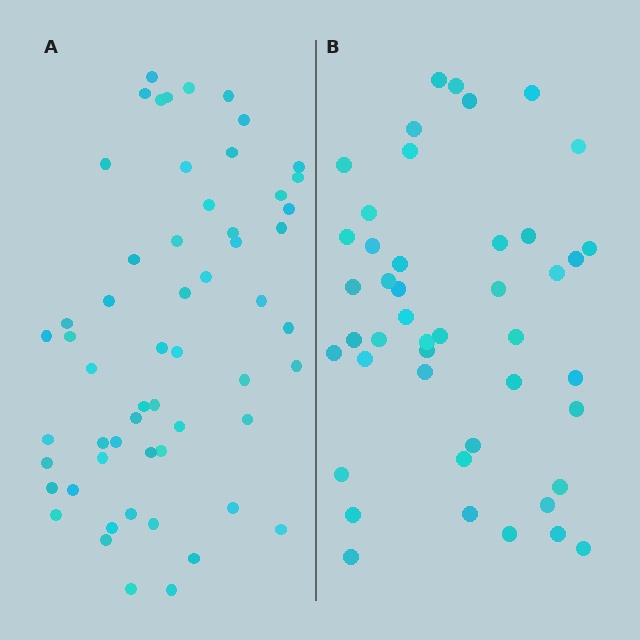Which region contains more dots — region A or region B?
Region A (the left region) has more dots.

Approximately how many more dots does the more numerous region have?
Region A has roughly 12 or so more dots than region B.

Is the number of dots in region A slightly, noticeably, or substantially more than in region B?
Region A has noticeably more, but not dramatically so. The ratio is roughly 1.3 to 1.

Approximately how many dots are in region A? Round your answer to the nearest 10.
About 60 dots. (The exact count is 57, which rounds to 60.)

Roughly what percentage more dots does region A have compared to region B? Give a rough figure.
About 25% more.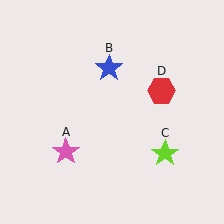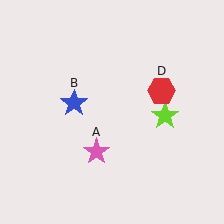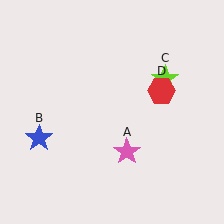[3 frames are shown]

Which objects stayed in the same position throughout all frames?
Red hexagon (object D) remained stationary.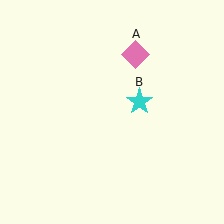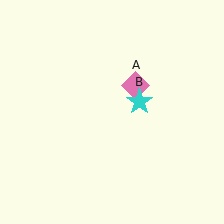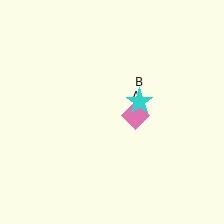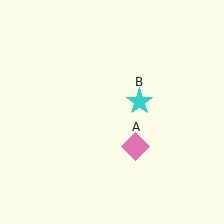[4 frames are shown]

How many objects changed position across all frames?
1 object changed position: pink diamond (object A).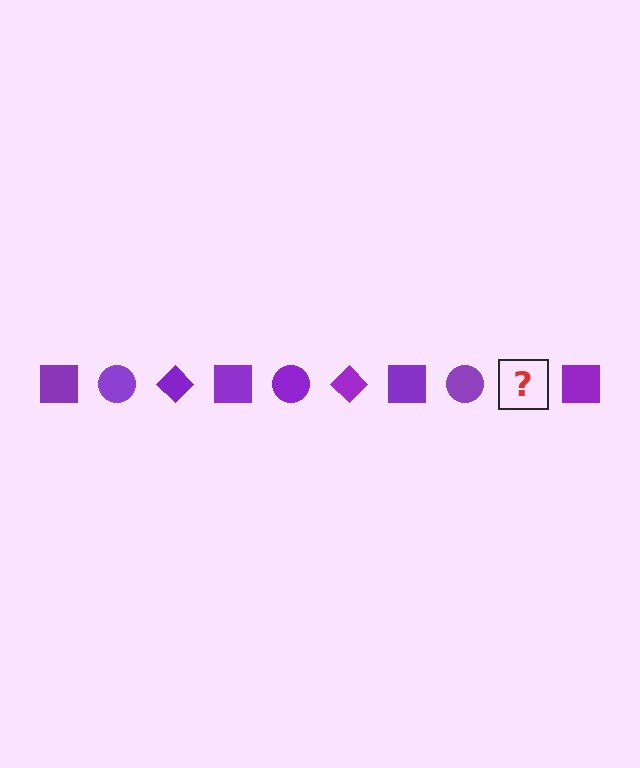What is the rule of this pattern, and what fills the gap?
The rule is that the pattern cycles through square, circle, diamond shapes in purple. The gap should be filled with a purple diamond.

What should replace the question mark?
The question mark should be replaced with a purple diamond.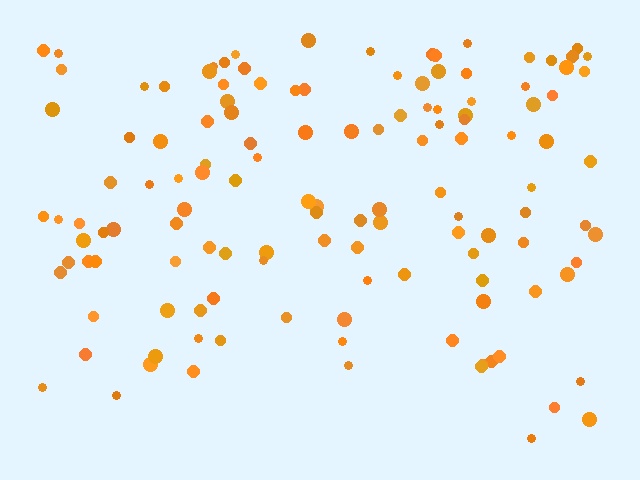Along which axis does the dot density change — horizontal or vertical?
Vertical.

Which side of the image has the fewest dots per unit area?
The bottom.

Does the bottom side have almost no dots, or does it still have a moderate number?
Still a moderate number, just noticeably fewer than the top.